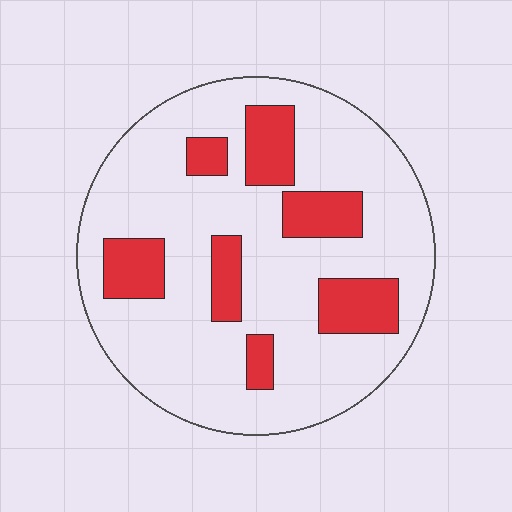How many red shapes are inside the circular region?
7.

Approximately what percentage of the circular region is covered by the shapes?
Approximately 20%.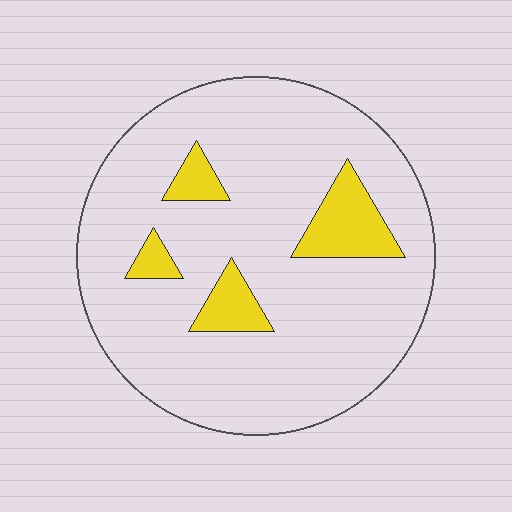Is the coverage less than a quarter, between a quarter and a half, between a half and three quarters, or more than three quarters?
Less than a quarter.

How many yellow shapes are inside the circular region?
4.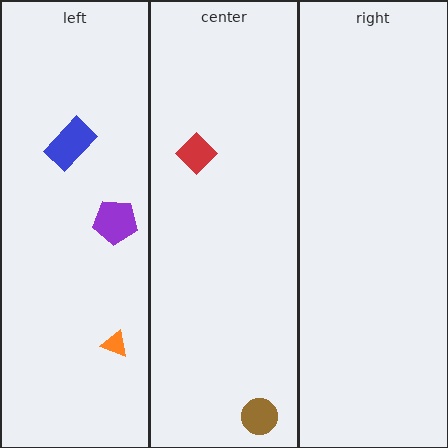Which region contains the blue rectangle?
The left region.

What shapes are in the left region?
The blue rectangle, the purple pentagon, the orange triangle.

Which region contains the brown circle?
The center region.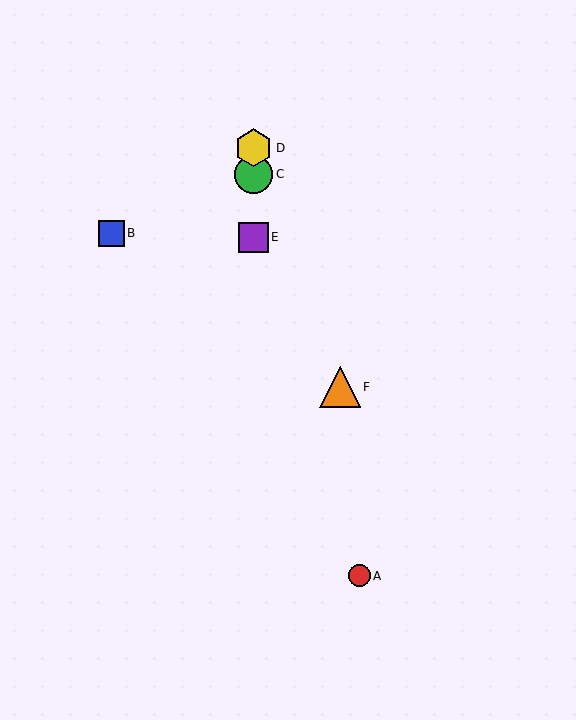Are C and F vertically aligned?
No, C is at x≈254 and F is at x≈340.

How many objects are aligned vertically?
3 objects (C, D, E) are aligned vertically.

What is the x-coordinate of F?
Object F is at x≈340.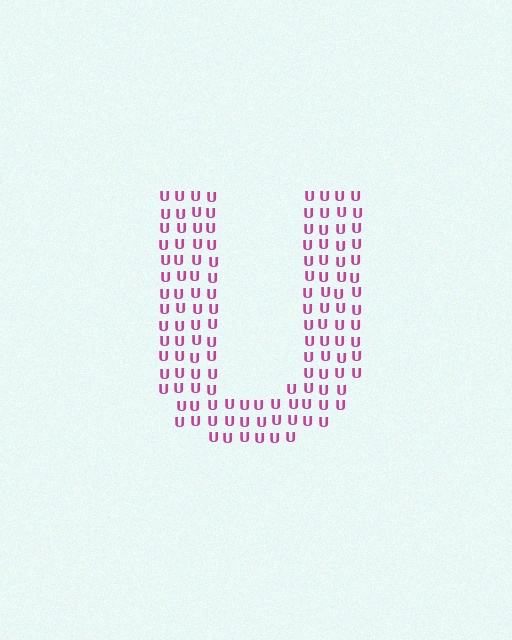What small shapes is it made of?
It is made of small letter U's.